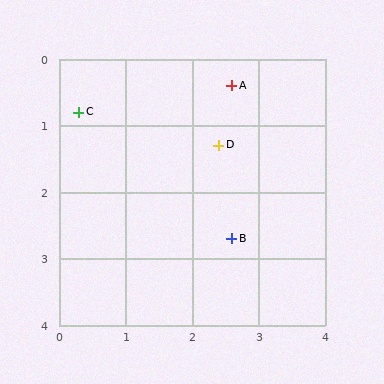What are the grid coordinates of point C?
Point C is at approximately (0.3, 0.8).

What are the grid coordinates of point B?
Point B is at approximately (2.6, 2.7).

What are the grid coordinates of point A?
Point A is at approximately (2.6, 0.4).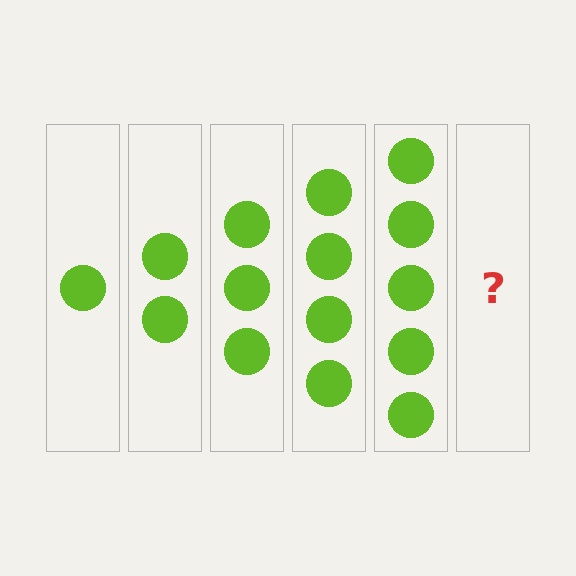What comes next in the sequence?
The next element should be 6 circles.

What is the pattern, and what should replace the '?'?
The pattern is that each step adds one more circle. The '?' should be 6 circles.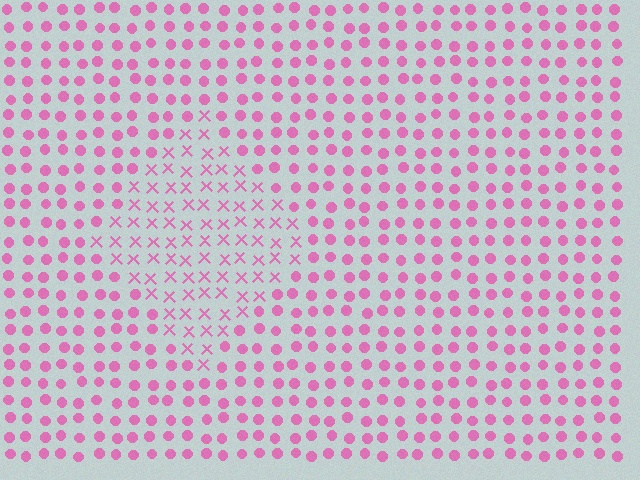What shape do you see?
I see a diamond.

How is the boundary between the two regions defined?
The boundary is defined by a change in element shape: X marks inside vs. circles outside. All elements share the same color and spacing.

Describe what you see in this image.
The image is filled with small pink elements arranged in a uniform grid. A diamond-shaped region contains X marks, while the surrounding area contains circles. The boundary is defined purely by the change in element shape.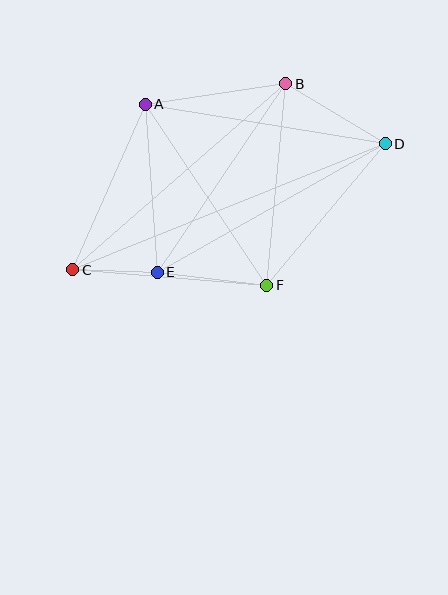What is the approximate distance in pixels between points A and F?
The distance between A and F is approximately 218 pixels.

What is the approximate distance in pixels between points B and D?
The distance between B and D is approximately 116 pixels.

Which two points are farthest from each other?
Points C and D are farthest from each other.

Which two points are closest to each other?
Points C and E are closest to each other.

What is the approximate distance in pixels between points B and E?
The distance between B and E is approximately 228 pixels.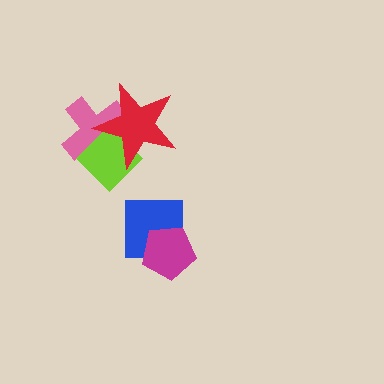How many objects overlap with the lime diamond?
2 objects overlap with the lime diamond.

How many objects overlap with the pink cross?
2 objects overlap with the pink cross.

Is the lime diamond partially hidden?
Yes, it is partially covered by another shape.